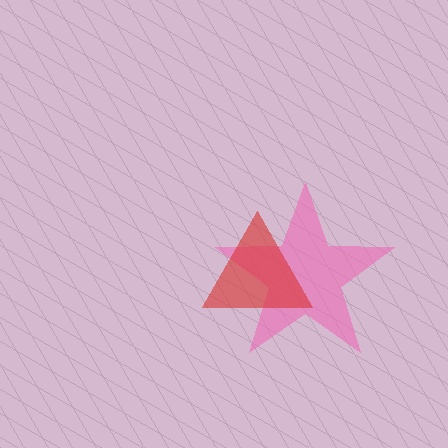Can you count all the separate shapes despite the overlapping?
Yes, there are 2 separate shapes.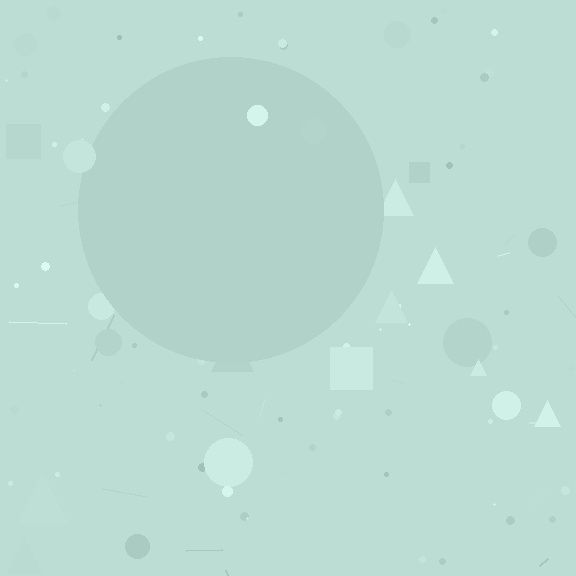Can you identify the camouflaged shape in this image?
The camouflaged shape is a circle.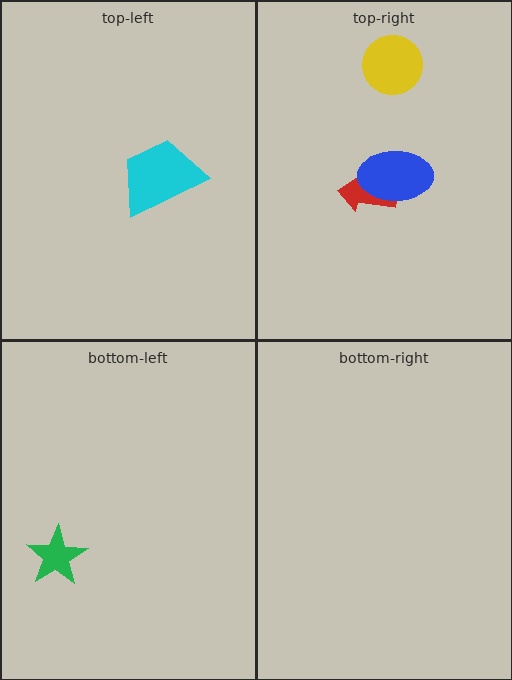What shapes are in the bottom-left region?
The green star.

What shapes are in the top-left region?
The cyan trapezoid.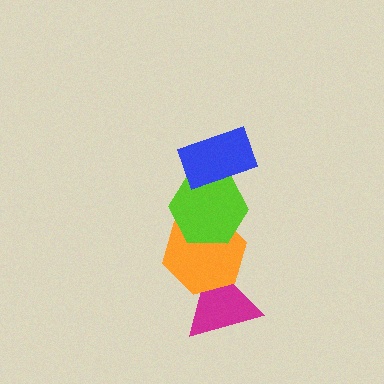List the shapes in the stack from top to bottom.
From top to bottom: the blue rectangle, the lime hexagon, the orange hexagon, the magenta triangle.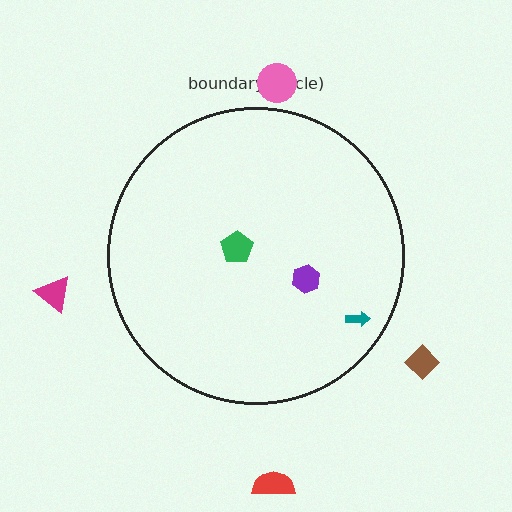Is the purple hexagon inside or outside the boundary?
Inside.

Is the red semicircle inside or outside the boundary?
Outside.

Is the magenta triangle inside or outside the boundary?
Outside.